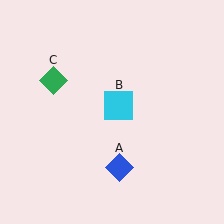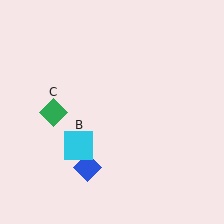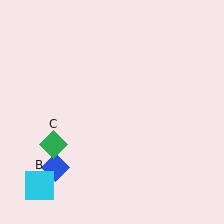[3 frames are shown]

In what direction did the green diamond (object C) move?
The green diamond (object C) moved down.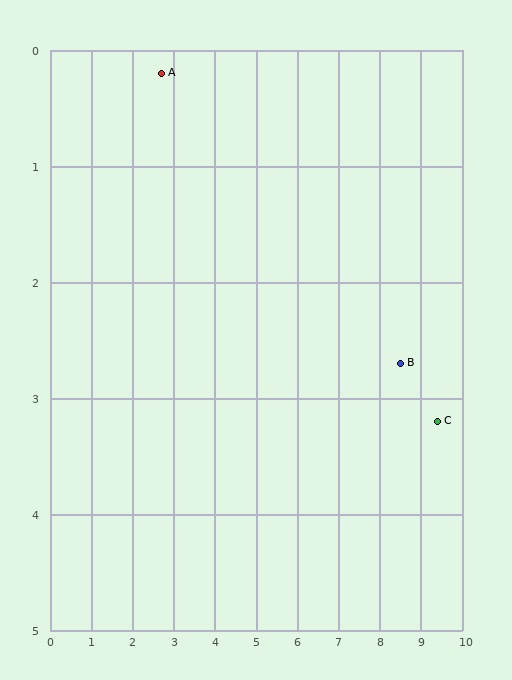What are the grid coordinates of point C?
Point C is at approximately (9.4, 3.2).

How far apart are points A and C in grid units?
Points A and C are about 7.3 grid units apart.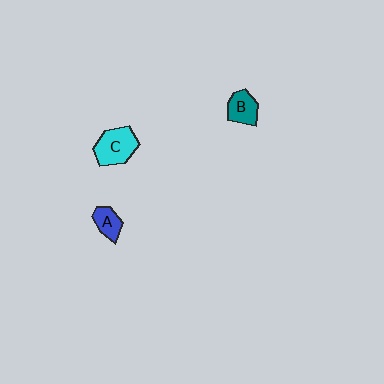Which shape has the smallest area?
Shape A (blue).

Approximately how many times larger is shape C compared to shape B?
Approximately 1.5 times.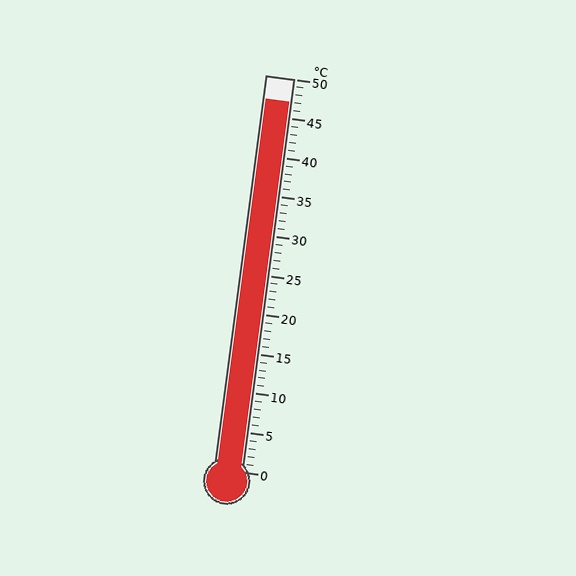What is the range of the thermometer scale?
The thermometer scale ranges from 0°C to 50°C.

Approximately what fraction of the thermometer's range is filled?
The thermometer is filled to approximately 95% of its range.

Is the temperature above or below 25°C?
The temperature is above 25°C.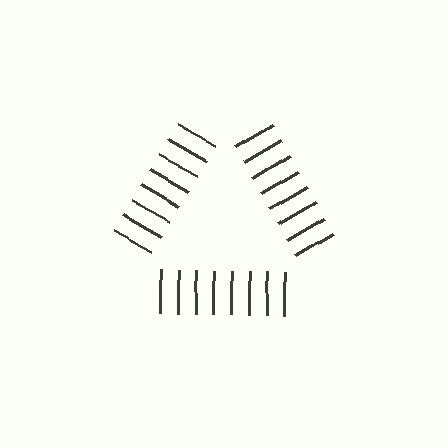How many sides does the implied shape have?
3 sides — the line-ends trace a triangle.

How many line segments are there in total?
24 — 8 along each of the 3 edges.